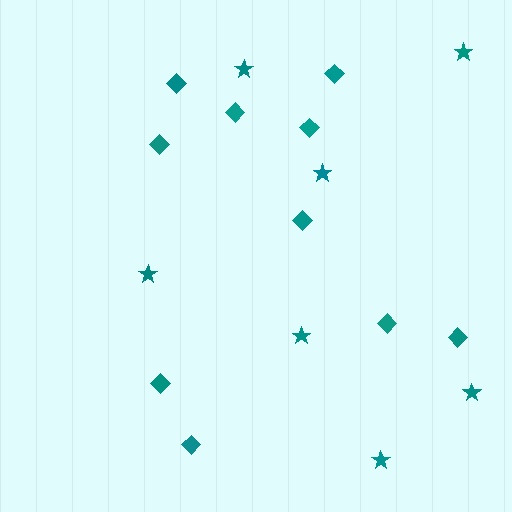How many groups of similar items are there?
There are 2 groups: one group of stars (7) and one group of diamonds (10).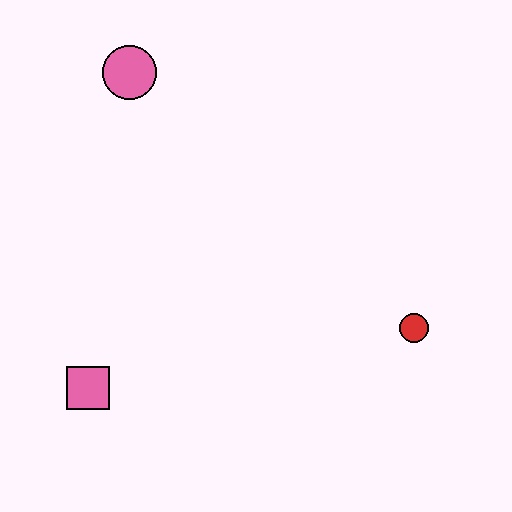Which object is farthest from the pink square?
The red circle is farthest from the pink square.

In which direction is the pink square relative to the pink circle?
The pink square is below the pink circle.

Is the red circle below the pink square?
No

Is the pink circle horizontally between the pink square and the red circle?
Yes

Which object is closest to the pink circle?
The pink square is closest to the pink circle.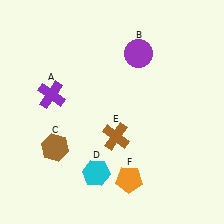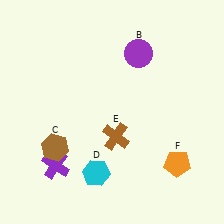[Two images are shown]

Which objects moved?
The objects that moved are: the purple cross (A), the orange pentagon (F).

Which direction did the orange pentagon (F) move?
The orange pentagon (F) moved right.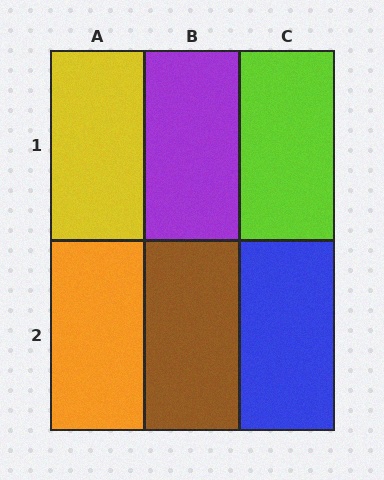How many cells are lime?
1 cell is lime.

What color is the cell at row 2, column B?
Brown.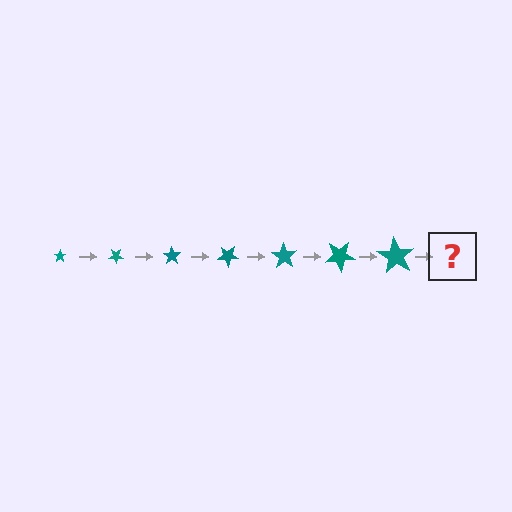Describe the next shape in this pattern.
It should be a star, larger than the previous one and rotated 245 degrees from the start.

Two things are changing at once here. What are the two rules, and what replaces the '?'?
The two rules are that the star grows larger each step and it rotates 35 degrees each step. The '?' should be a star, larger than the previous one and rotated 245 degrees from the start.